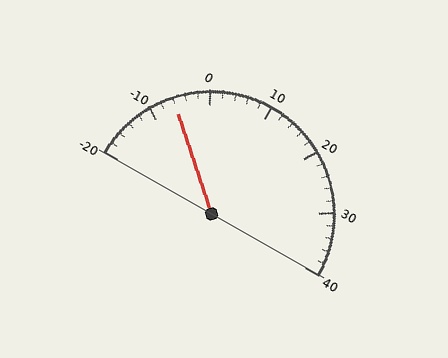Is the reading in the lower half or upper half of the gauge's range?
The reading is in the lower half of the range (-20 to 40).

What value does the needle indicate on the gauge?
The needle indicates approximately -6.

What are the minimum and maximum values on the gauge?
The gauge ranges from -20 to 40.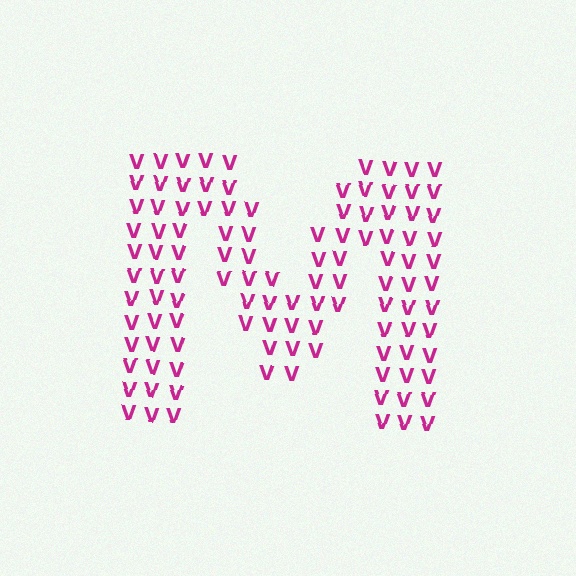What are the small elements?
The small elements are letter V's.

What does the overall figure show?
The overall figure shows the letter M.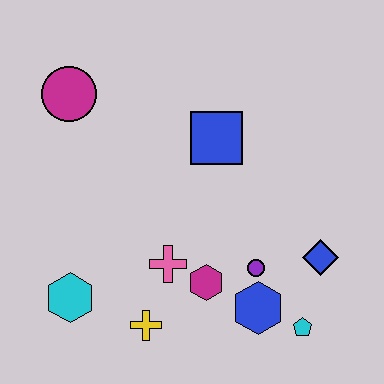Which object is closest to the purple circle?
The blue hexagon is closest to the purple circle.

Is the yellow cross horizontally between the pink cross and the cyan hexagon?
Yes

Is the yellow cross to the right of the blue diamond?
No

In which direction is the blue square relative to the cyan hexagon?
The blue square is above the cyan hexagon.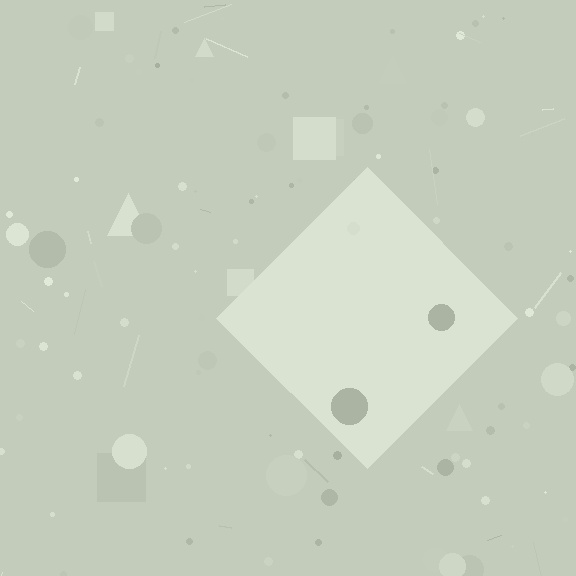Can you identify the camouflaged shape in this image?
The camouflaged shape is a diamond.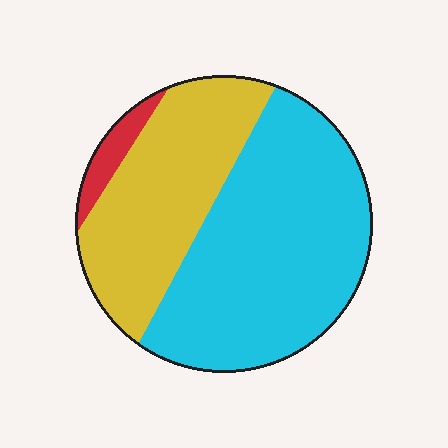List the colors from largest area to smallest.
From largest to smallest: cyan, yellow, red.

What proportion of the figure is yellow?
Yellow covers 37% of the figure.